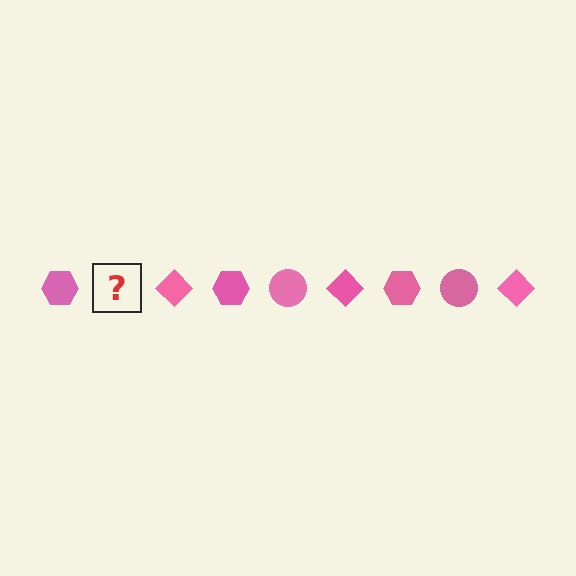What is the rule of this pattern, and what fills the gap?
The rule is that the pattern cycles through hexagon, circle, diamond shapes in pink. The gap should be filled with a pink circle.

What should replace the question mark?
The question mark should be replaced with a pink circle.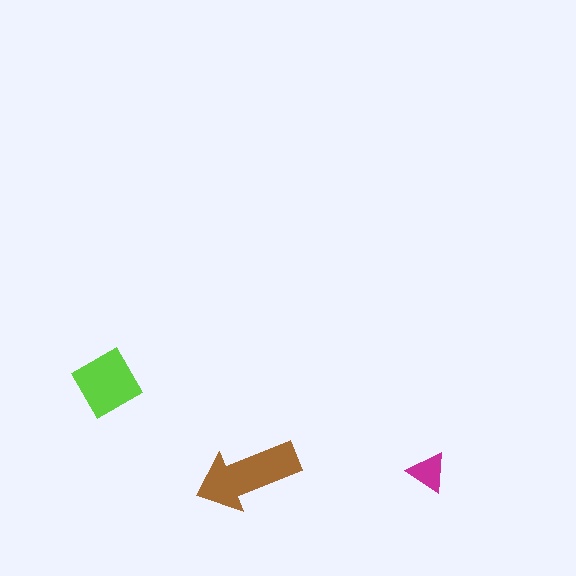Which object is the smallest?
The magenta triangle.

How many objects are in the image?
There are 3 objects in the image.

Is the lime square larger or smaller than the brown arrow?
Smaller.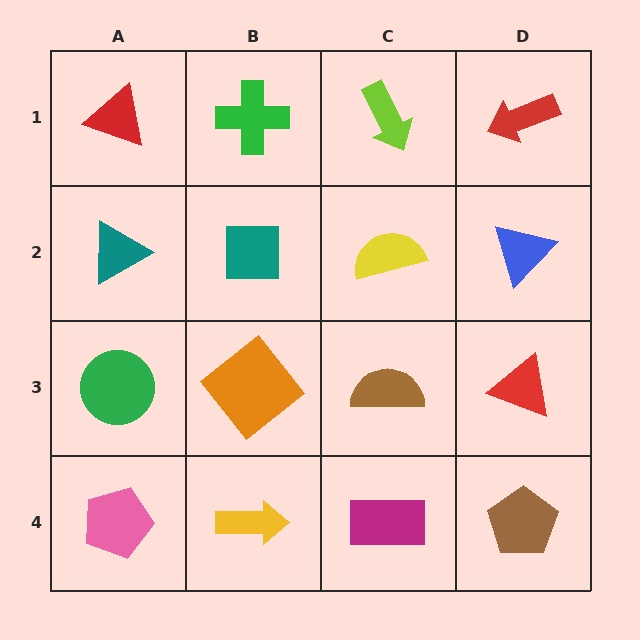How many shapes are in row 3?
4 shapes.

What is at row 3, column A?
A green circle.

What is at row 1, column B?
A green cross.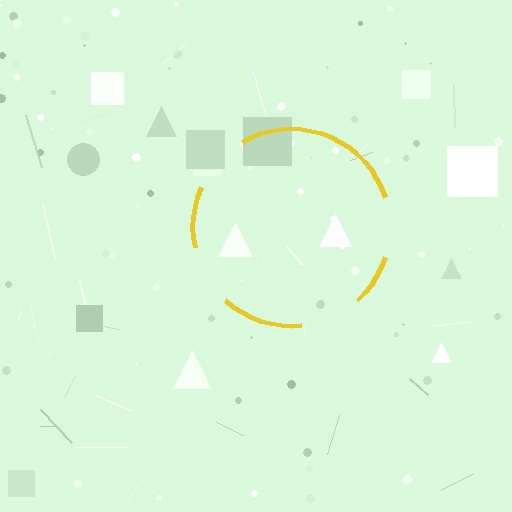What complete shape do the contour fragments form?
The contour fragments form a circle.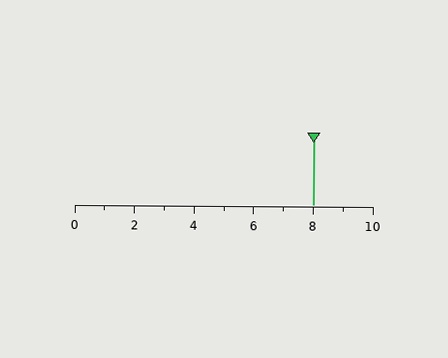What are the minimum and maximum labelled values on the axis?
The axis runs from 0 to 10.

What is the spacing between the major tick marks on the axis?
The major ticks are spaced 2 apart.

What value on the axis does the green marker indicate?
The marker indicates approximately 8.